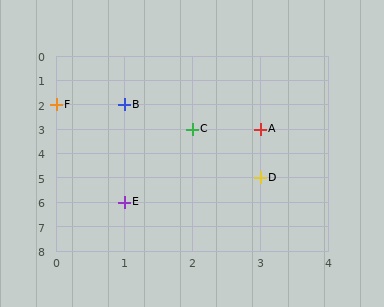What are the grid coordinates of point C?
Point C is at grid coordinates (2, 3).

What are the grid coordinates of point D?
Point D is at grid coordinates (3, 5).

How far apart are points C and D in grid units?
Points C and D are 1 column and 2 rows apart (about 2.2 grid units diagonally).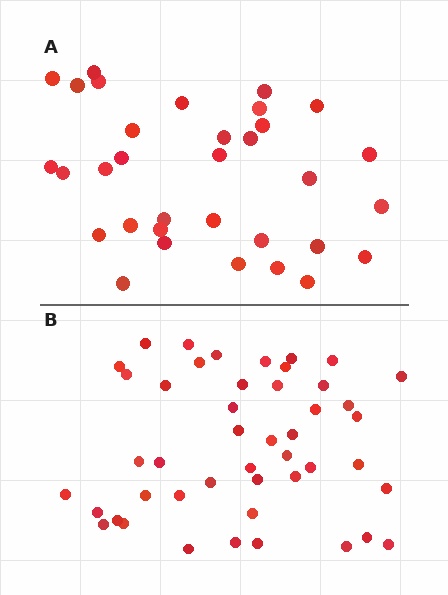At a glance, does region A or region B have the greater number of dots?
Region B (the bottom region) has more dots.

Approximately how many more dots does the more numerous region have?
Region B has approximately 15 more dots than region A.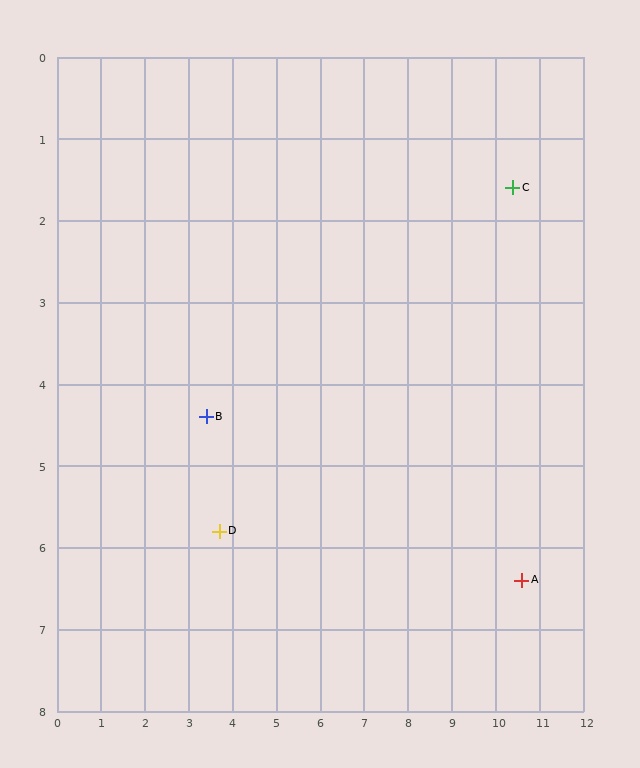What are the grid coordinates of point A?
Point A is at approximately (10.6, 6.4).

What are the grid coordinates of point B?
Point B is at approximately (3.4, 4.4).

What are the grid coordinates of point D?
Point D is at approximately (3.7, 5.8).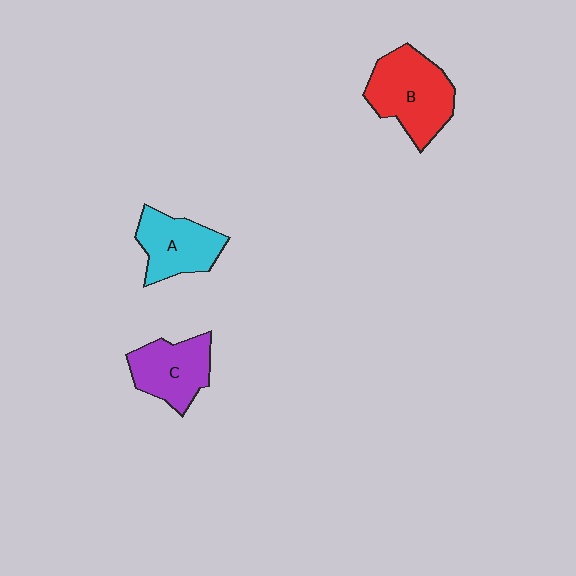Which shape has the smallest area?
Shape A (cyan).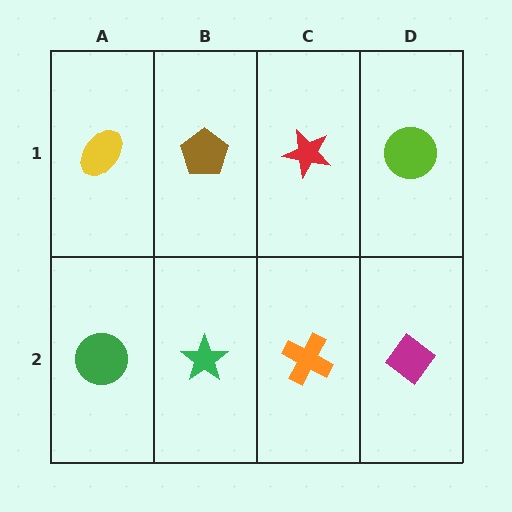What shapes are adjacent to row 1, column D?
A magenta diamond (row 2, column D), a red star (row 1, column C).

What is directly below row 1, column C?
An orange cross.